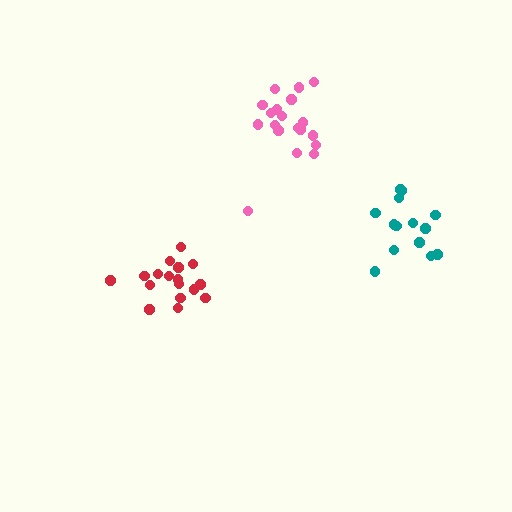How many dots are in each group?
Group 1: 14 dots, Group 2: 17 dots, Group 3: 19 dots (50 total).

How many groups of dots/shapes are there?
There are 3 groups.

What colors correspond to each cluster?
The clusters are colored: teal, red, pink.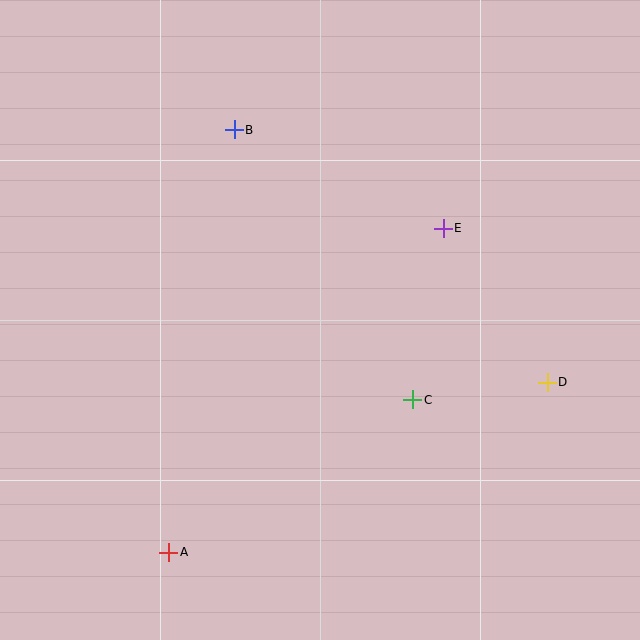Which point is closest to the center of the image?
Point C at (413, 400) is closest to the center.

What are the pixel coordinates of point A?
Point A is at (169, 552).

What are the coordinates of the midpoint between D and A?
The midpoint between D and A is at (358, 467).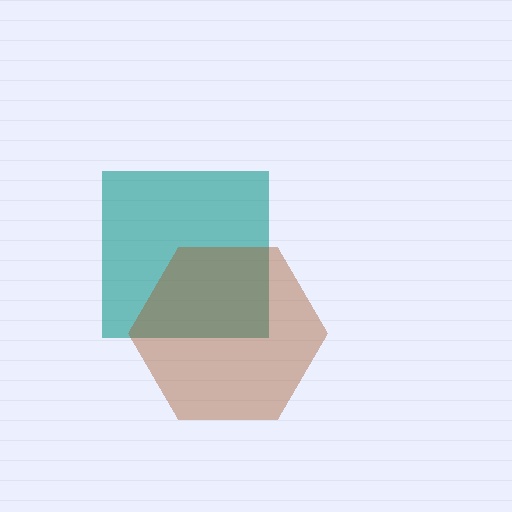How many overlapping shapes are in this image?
There are 2 overlapping shapes in the image.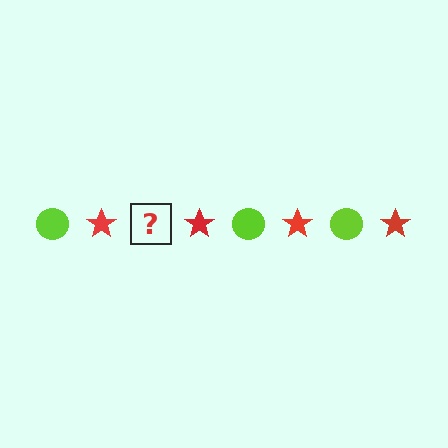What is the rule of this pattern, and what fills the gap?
The rule is that the pattern alternates between lime circle and red star. The gap should be filled with a lime circle.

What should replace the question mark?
The question mark should be replaced with a lime circle.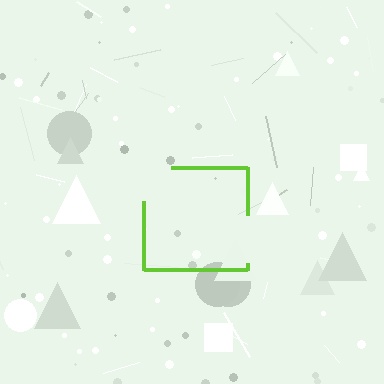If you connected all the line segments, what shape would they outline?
They would outline a square.